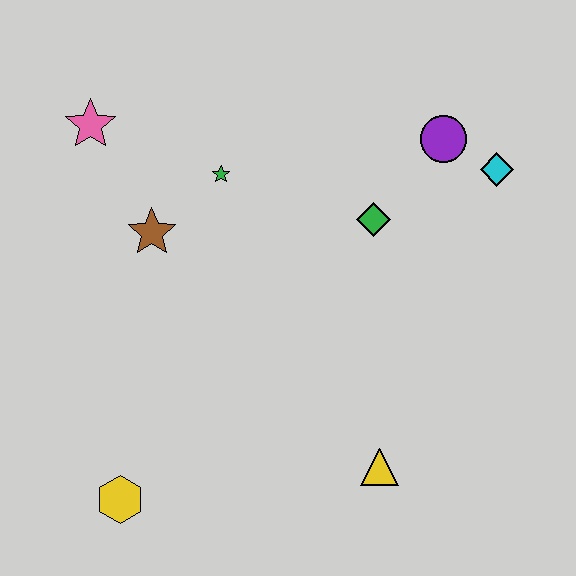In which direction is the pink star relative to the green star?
The pink star is to the left of the green star.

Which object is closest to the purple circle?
The cyan diamond is closest to the purple circle.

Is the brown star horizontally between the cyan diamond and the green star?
No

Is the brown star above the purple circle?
No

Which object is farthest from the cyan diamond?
The yellow hexagon is farthest from the cyan diamond.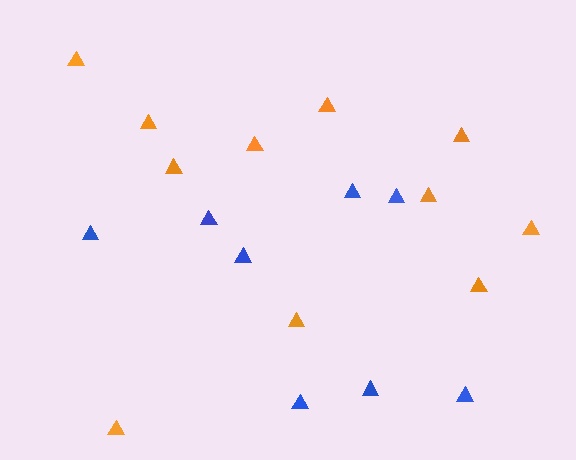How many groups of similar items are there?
There are 2 groups: one group of orange triangles (11) and one group of blue triangles (8).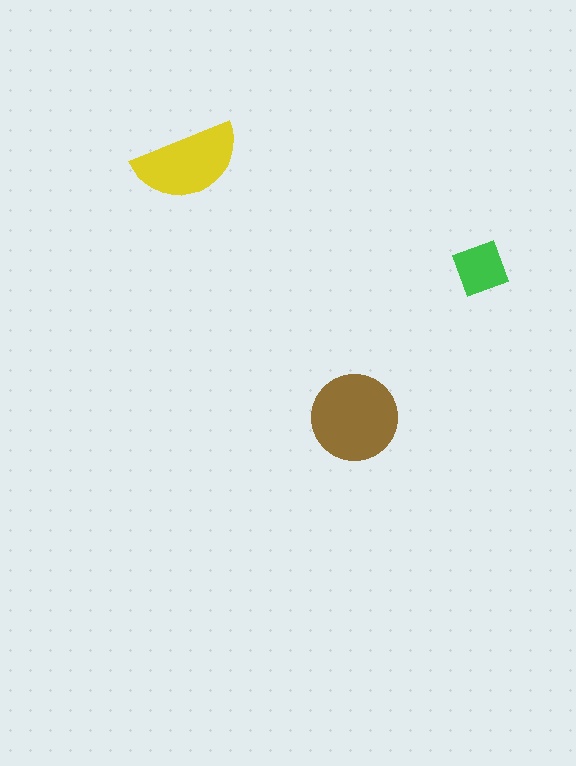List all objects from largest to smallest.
The brown circle, the yellow semicircle, the green diamond.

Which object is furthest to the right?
The green diamond is rightmost.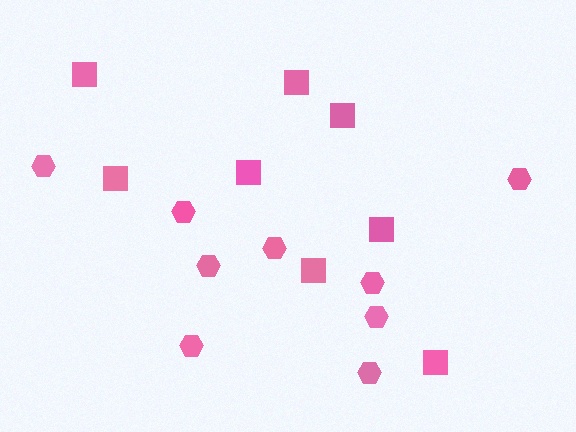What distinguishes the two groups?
There are 2 groups: one group of hexagons (9) and one group of squares (8).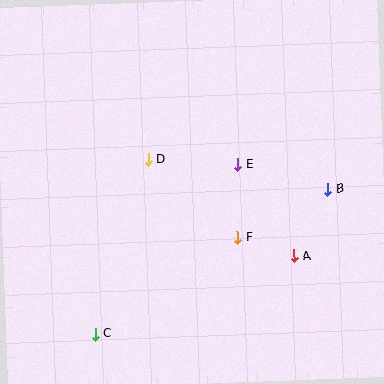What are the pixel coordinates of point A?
Point A is at (294, 256).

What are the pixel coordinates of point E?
Point E is at (238, 164).